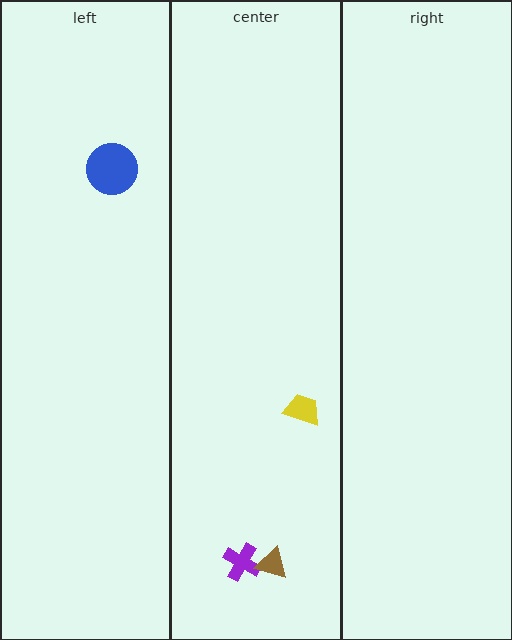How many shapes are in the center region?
3.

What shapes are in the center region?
The purple cross, the yellow trapezoid, the brown triangle.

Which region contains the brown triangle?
The center region.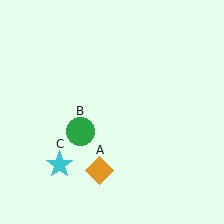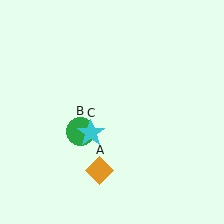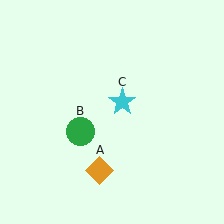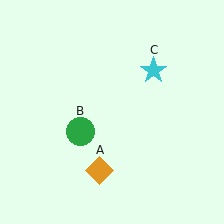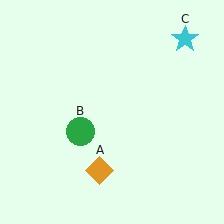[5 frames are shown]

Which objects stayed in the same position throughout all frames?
Orange diamond (object A) and green circle (object B) remained stationary.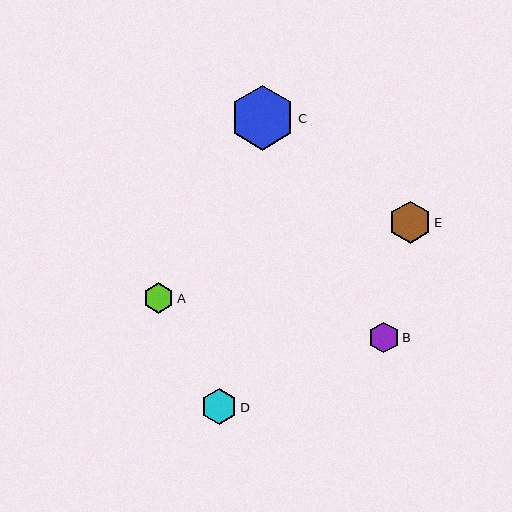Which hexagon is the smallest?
Hexagon A is the smallest with a size of approximately 31 pixels.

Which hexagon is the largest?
Hexagon C is the largest with a size of approximately 65 pixels.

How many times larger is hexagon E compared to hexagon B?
Hexagon E is approximately 1.4 times the size of hexagon B.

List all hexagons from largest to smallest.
From largest to smallest: C, E, D, B, A.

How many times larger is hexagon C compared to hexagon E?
Hexagon C is approximately 1.6 times the size of hexagon E.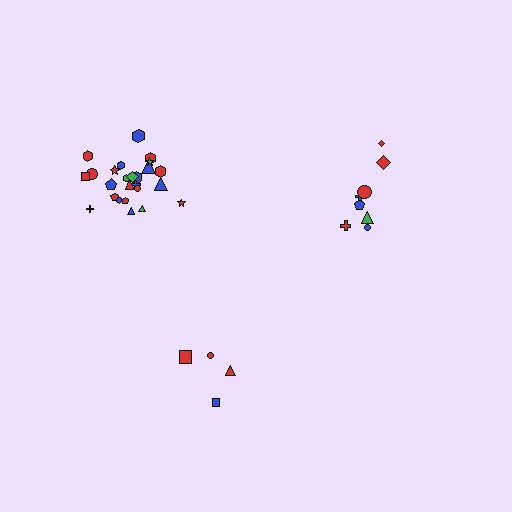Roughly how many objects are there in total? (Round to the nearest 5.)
Roughly 35 objects in total.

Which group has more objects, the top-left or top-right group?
The top-left group.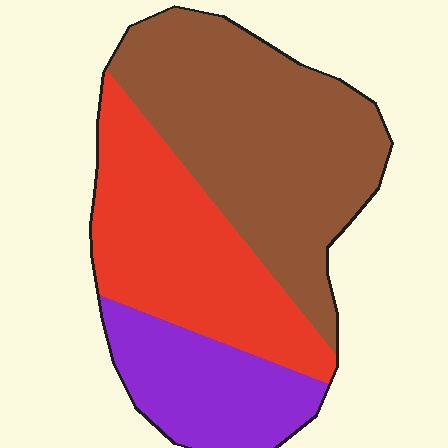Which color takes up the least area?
Purple, at roughly 20%.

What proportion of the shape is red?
Red takes up about one third (1/3) of the shape.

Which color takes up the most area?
Brown, at roughly 45%.